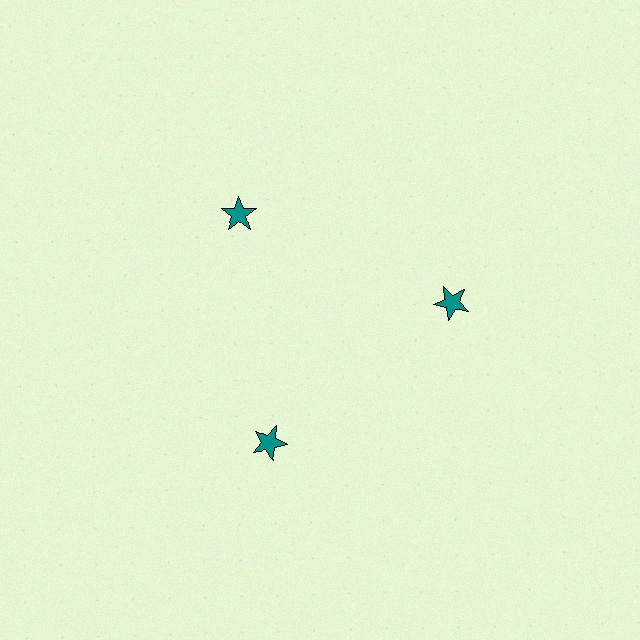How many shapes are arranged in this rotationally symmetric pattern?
There are 3 shapes, arranged in 3 groups of 1.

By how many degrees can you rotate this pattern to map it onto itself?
The pattern maps onto itself every 120 degrees of rotation.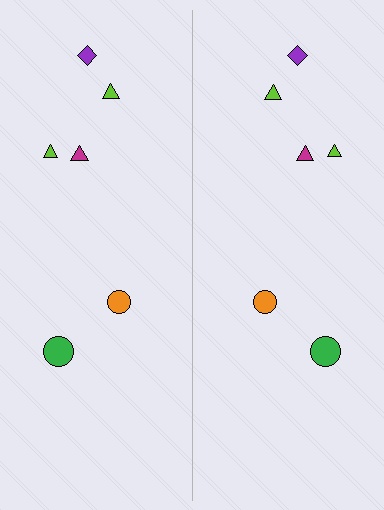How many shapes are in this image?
There are 12 shapes in this image.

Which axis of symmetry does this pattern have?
The pattern has a vertical axis of symmetry running through the center of the image.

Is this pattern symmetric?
Yes, this pattern has bilateral (reflection) symmetry.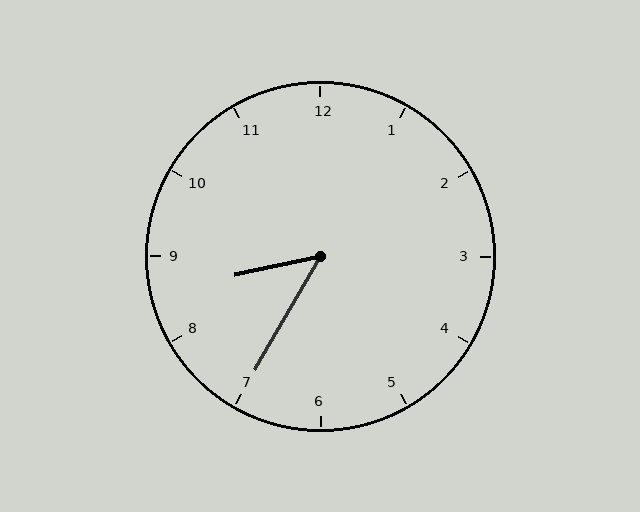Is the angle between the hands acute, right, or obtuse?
It is acute.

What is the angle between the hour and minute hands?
Approximately 48 degrees.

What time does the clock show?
8:35.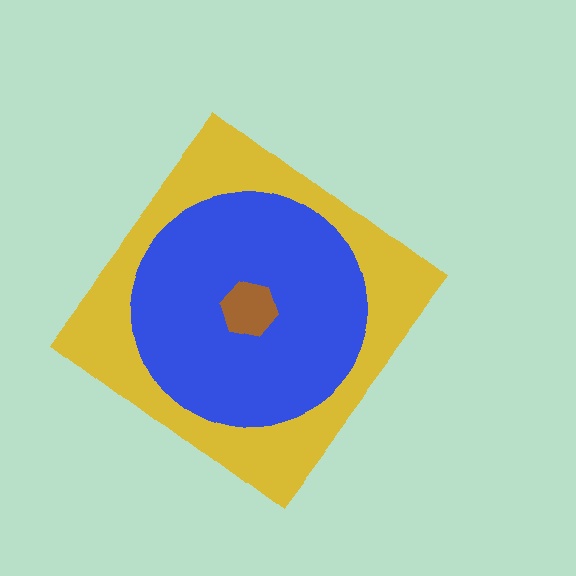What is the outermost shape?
The yellow diamond.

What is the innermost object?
The brown hexagon.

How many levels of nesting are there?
3.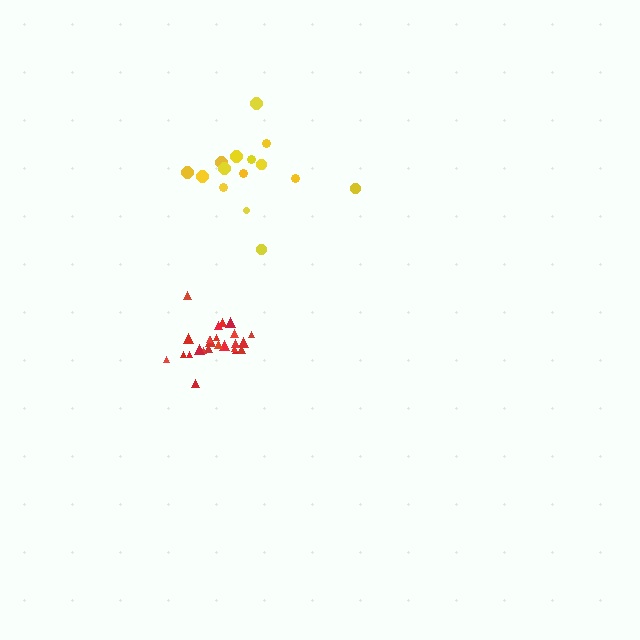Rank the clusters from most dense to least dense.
red, yellow.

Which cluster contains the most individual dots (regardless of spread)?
Red (24).